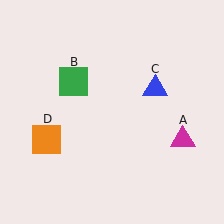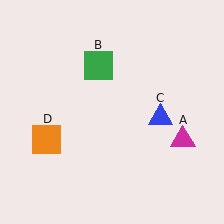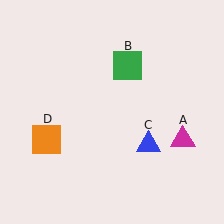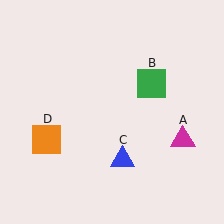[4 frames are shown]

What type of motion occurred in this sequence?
The green square (object B), blue triangle (object C) rotated clockwise around the center of the scene.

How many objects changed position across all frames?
2 objects changed position: green square (object B), blue triangle (object C).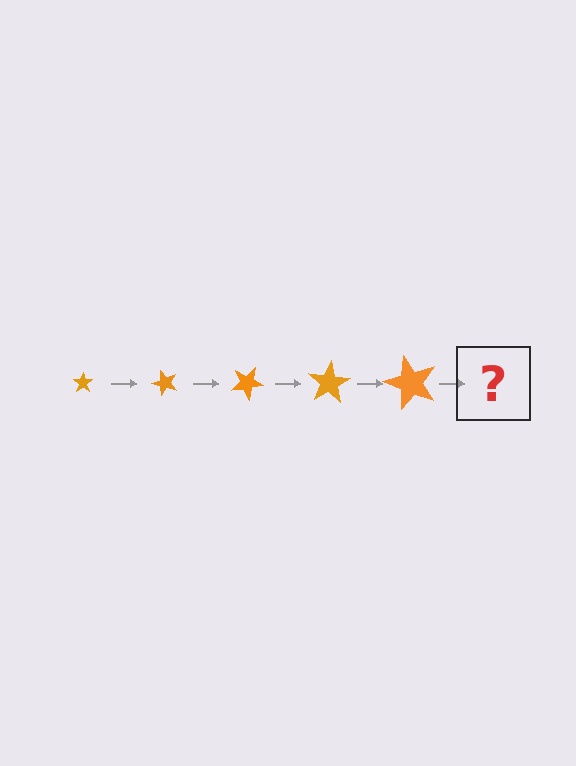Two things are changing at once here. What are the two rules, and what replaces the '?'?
The two rules are that the star grows larger each step and it rotates 50 degrees each step. The '?' should be a star, larger than the previous one and rotated 250 degrees from the start.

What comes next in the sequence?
The next element should be a star, larger than the previous one and rotated 250 degrees from the start.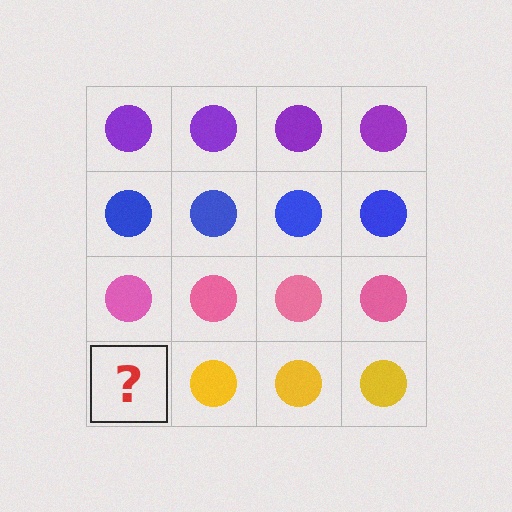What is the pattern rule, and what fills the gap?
The rule is that each row has a consistent color. The gap should be filled with a yellow circle.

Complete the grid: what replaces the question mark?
The question mark should be replaced with a yellow circle.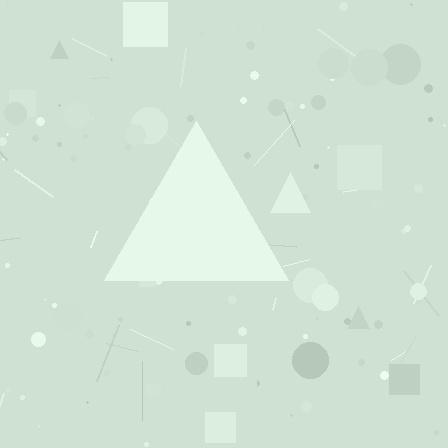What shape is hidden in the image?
A triangle is hidden in the image.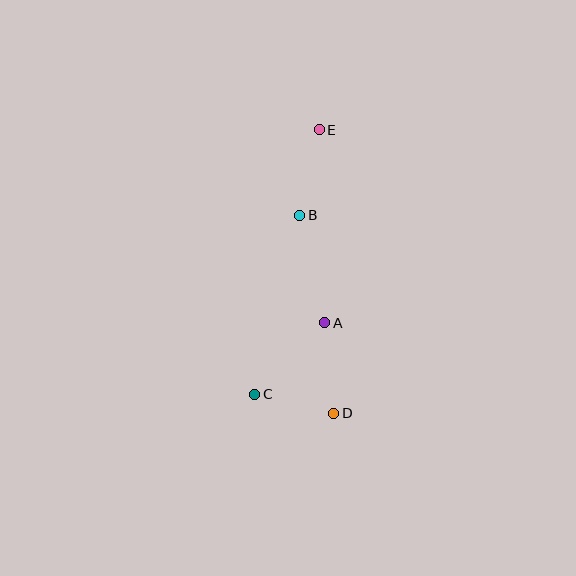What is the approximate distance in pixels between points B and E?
The distance between B and E is approximately 87 pixels.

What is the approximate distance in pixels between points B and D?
The distance between B and D is approximately 201 pixels.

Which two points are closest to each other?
Points C and D are closest to each other.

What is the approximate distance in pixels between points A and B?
The distance between A and B is approximately 111 pixels.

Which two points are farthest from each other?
Points D and E are farthest from each other.